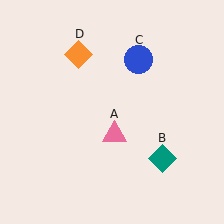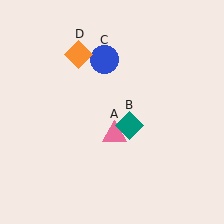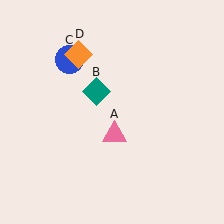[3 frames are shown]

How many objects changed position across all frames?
2 objects changed position: teal diamond (object B), blue circle (object C).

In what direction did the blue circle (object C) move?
The blue circle (object C) moved left.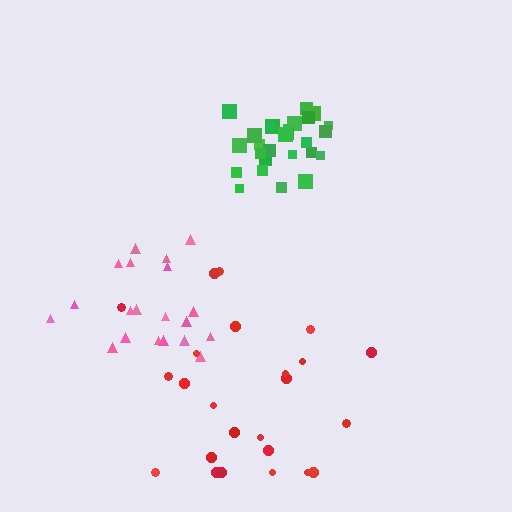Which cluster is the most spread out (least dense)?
Red.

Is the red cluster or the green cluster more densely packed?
Green.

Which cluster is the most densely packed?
Green.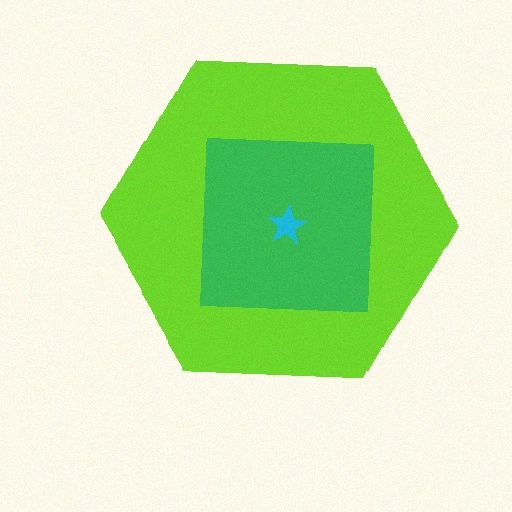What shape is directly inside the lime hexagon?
The green square.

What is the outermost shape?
The lime hexagon.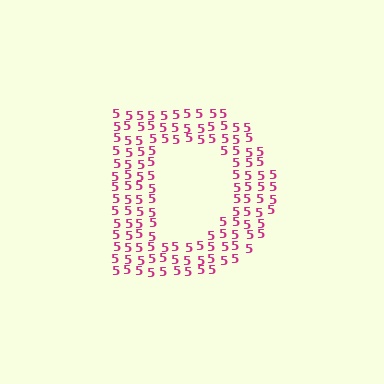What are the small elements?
The small elements are digit 5's.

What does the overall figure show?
The overall figure shows the letter D.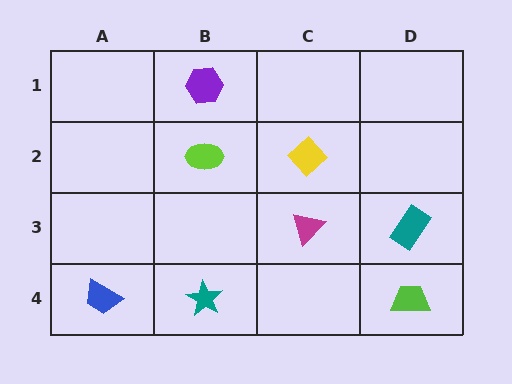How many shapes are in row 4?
3 shapes.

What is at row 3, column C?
A magenta triangle.